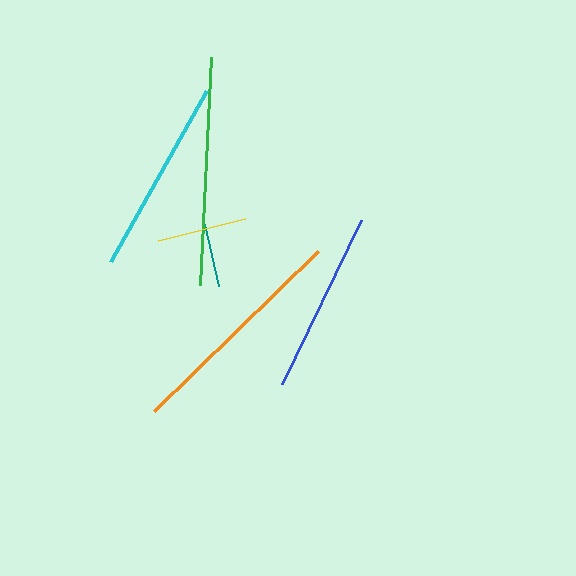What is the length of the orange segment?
The orange segment is approximately 230 pixels long.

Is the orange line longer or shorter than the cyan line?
The orange line is longer than the cyan line.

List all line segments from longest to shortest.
From longest to shortest: orange, green, cyan, blue, yellow, teal.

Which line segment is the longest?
The orange line is the longest at approximately 230 pixels.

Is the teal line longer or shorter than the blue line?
The blue line is longer than the teal line.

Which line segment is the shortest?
The teal line is the shortest at approximately 63 pixels.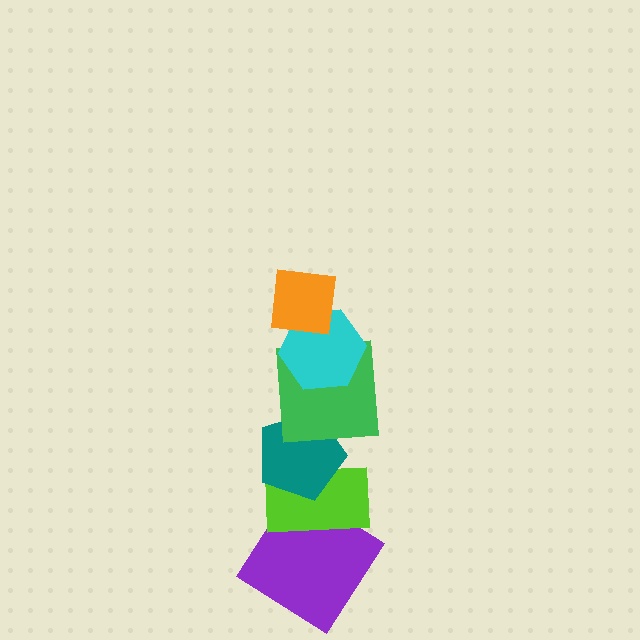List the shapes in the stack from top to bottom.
From top to bottom: the orange square, the cyan hexagon, the green square, the teal pentagon, the lime rectangle, the purple diamond.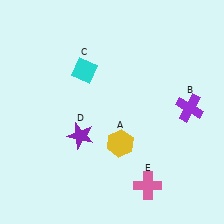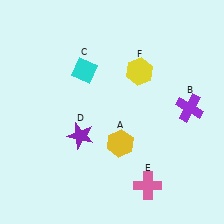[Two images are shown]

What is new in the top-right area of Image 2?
A yellow hexagon (F) was added in the top-right area of Image 2.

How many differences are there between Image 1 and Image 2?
There is 1 difference between the two images.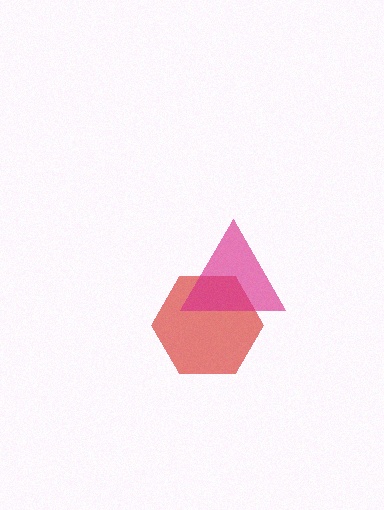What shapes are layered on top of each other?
The layered shapes are: a red hexagon, a magenta triangle.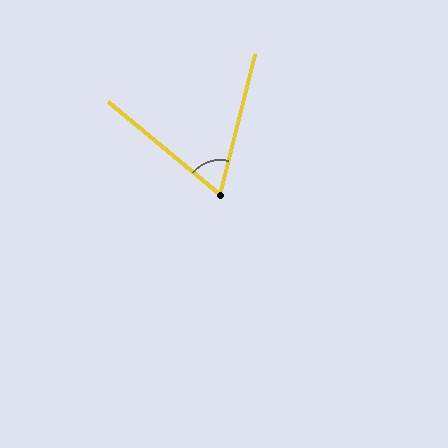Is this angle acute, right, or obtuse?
It is acute.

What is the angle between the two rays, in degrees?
Approximately 64 degrees.